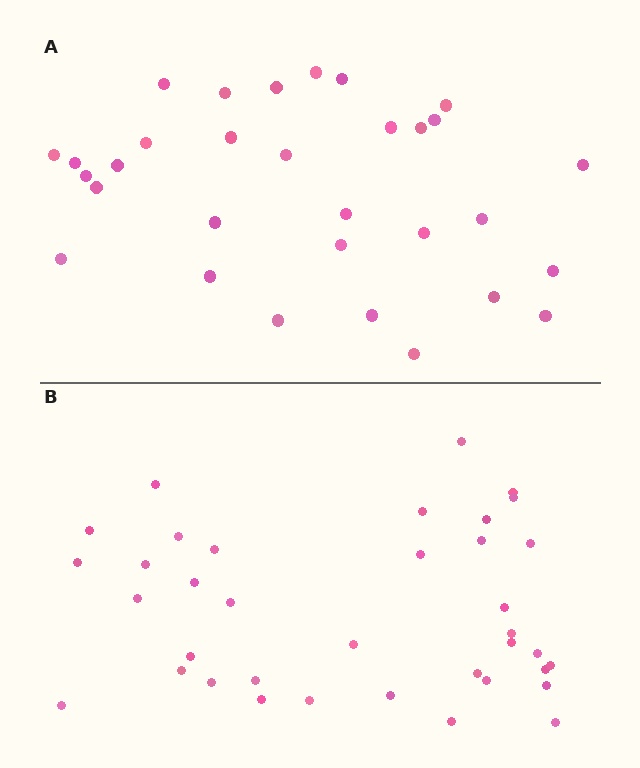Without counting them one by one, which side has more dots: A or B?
Region B (the bottom region) has more dots.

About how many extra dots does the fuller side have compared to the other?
Region B has about 6 more dots than region A.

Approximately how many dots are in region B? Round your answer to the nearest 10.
About 40 dots. (The exact count is 37, which rounds to 40.)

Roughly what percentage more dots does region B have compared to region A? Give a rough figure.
About 20% more.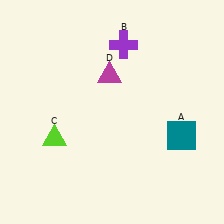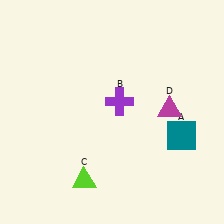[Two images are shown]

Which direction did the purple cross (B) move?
The purple cross (B) moved down.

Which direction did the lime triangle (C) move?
The lime triangle (C) moved down.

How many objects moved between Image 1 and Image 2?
3 objects moved between the two images.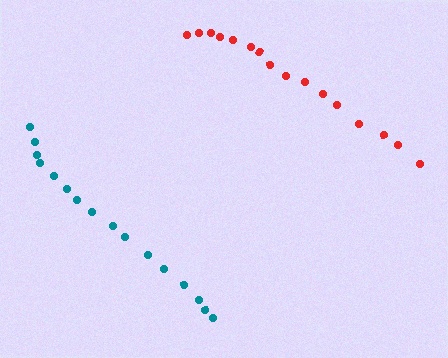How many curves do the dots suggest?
There are 2 distinct paths.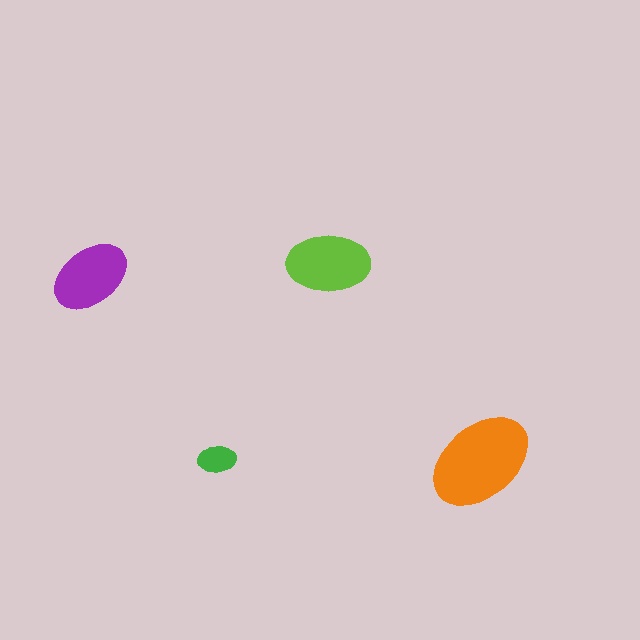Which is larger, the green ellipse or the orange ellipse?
The orange one.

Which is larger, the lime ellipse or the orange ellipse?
The orange one.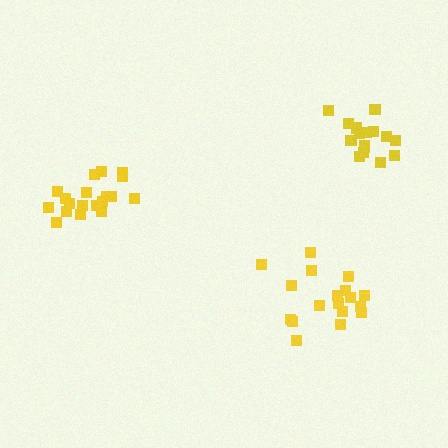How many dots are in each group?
Group 1: 18 dots, Group 2: 19 dots, Group 3: 16 dots (53 total).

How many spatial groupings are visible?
There are 3 spatial groupings.